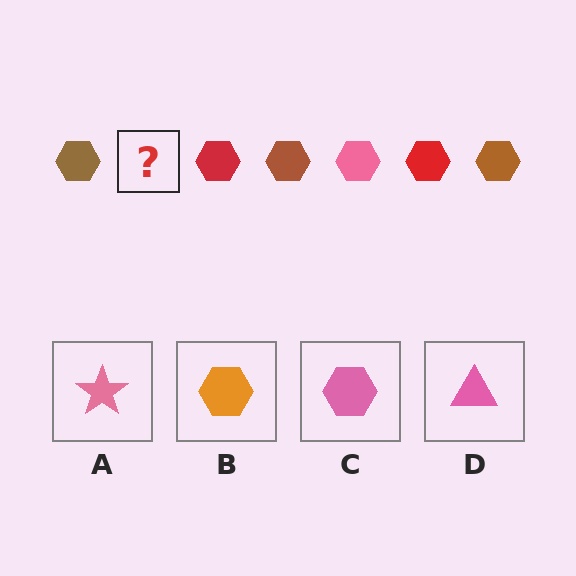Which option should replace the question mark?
Option C.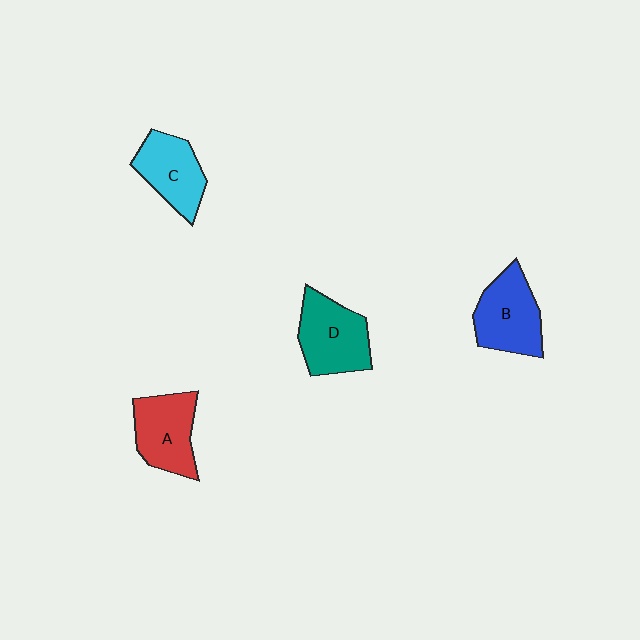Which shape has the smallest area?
Shape C (cyan).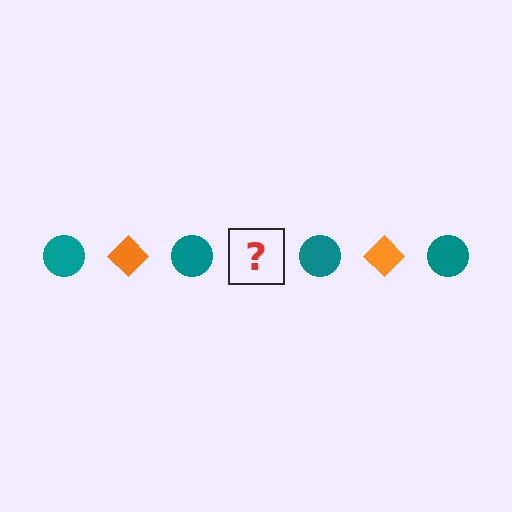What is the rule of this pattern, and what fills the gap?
The rule is that the pattern alternates between teal circle and orange diamond. The gap should be filled with an orange diamond.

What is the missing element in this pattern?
The missing element is an orange diamond.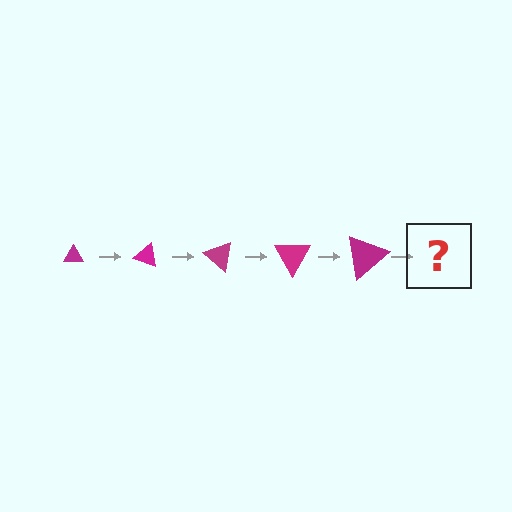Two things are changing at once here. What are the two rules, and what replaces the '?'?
The two rules are that the triangle grows larger each step and it rotates 20 degrees each step. The '?' should be a triangle, larger than the previous one and rotated 100 degrees from the start.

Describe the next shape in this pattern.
It should be a triangle, larger than the previous one and rotated 100 degrees from the start.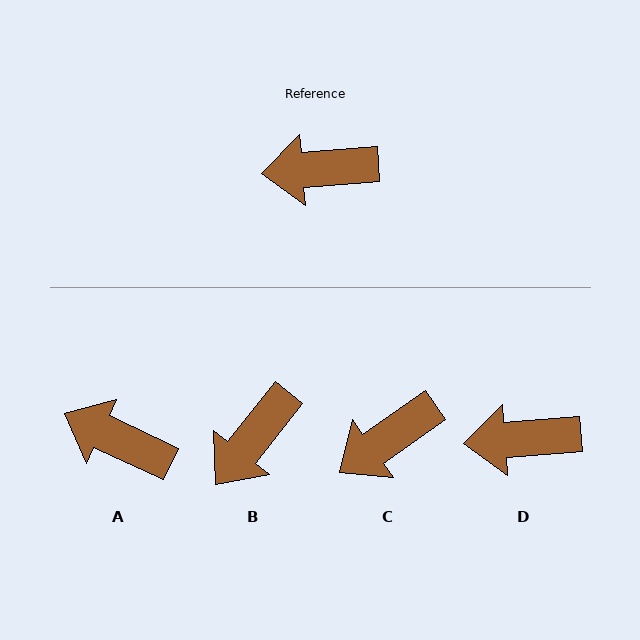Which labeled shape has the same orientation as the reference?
D.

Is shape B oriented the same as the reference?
No, it is off by about 47 degrees.